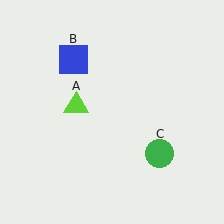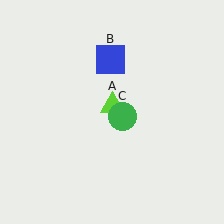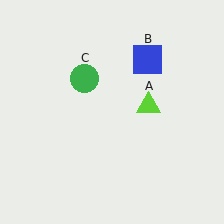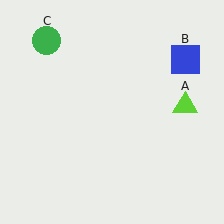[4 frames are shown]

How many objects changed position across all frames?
3 objects changed position: lime triangle (object A), blue square (object B), green circle (object C).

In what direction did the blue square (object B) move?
The blue square (object B) moved right.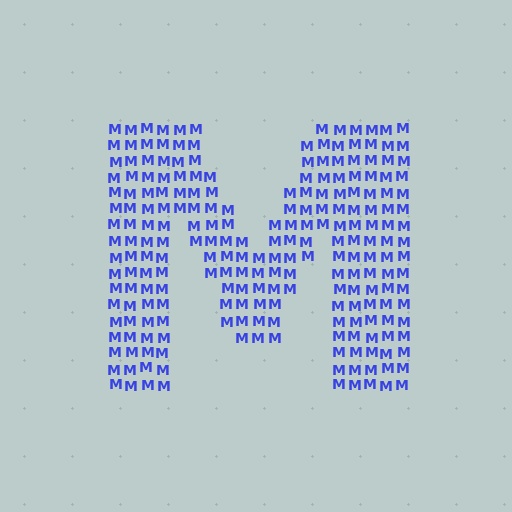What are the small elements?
The small elements are letter M's.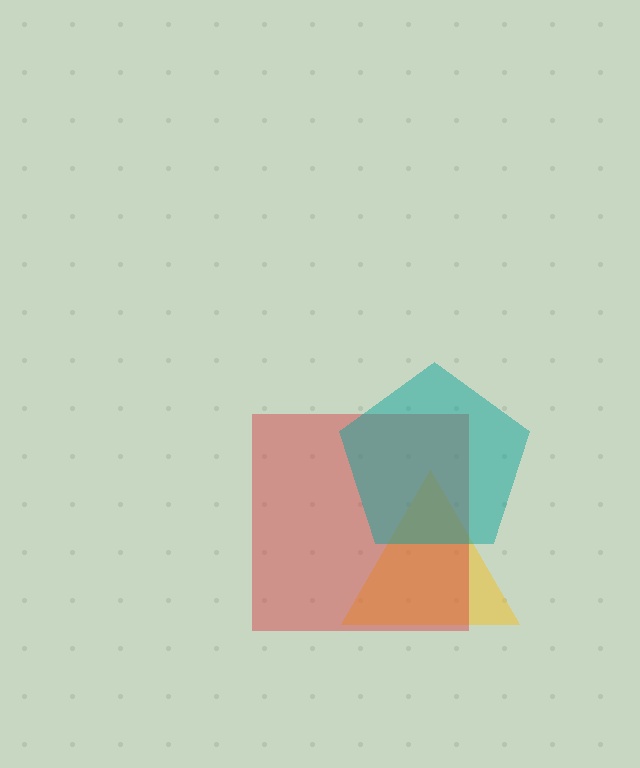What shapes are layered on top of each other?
The layered shapes are: a yellow triangle, a red square, a teal pentagon.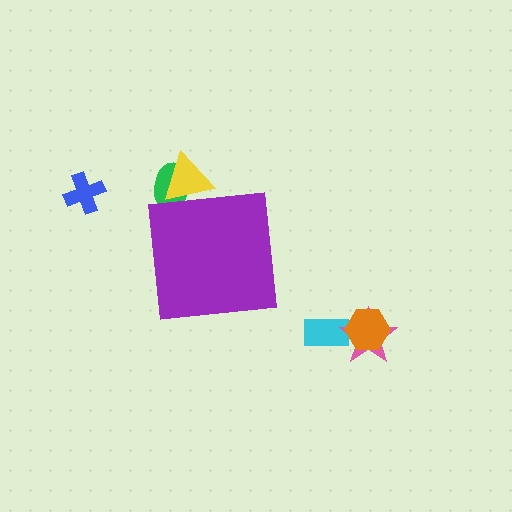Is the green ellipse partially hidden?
Yes, the green ellipse is partially hidden behind the purple square.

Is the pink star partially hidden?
No, the pink star is fully visible.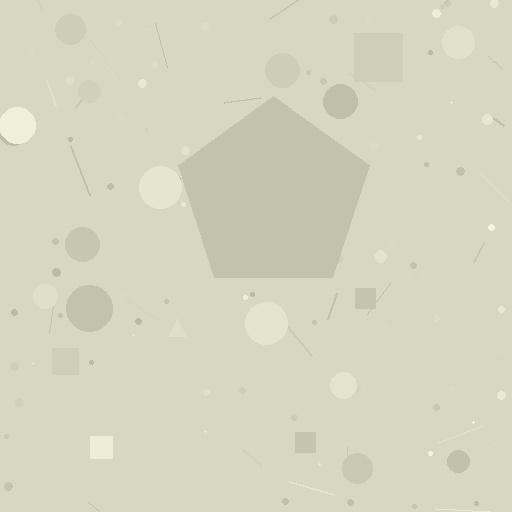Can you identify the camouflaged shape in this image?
The camouflaged shape is a pentagon.